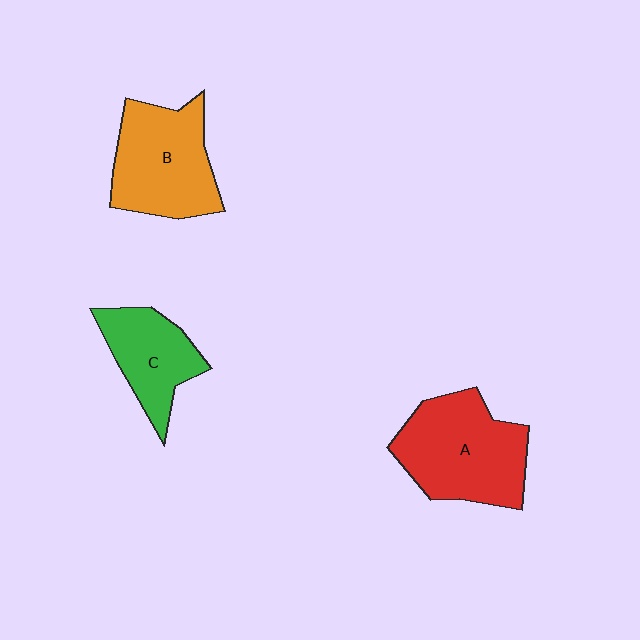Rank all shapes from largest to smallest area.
From largest to smallest: A (red), B (orange), C (green).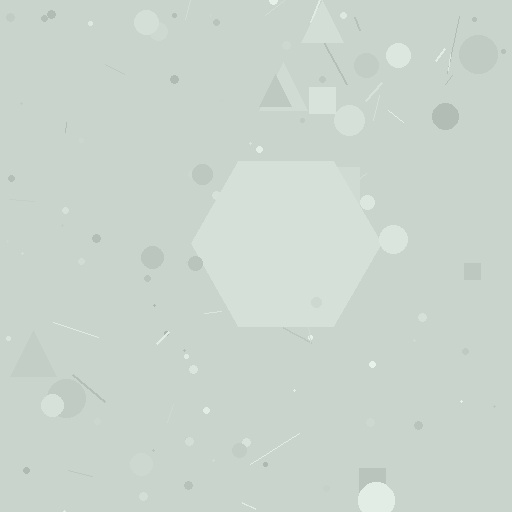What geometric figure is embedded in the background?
A hexagon is embedded in the background.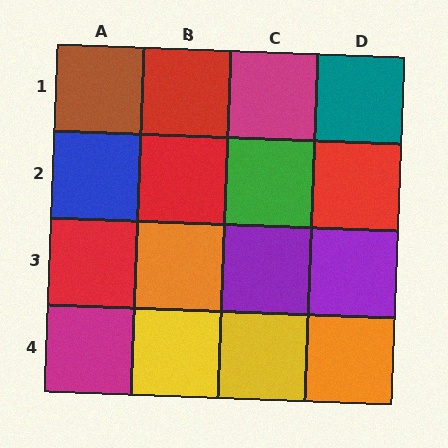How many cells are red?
4 cells are red.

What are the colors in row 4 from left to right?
Magenta, yellow, yellow, orange.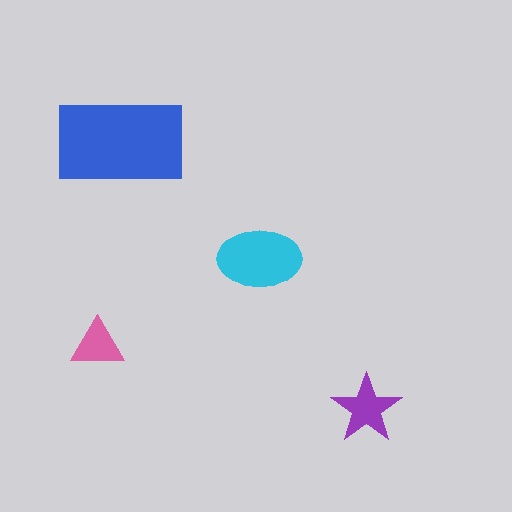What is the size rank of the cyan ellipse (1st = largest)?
2nd.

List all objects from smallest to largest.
The pink triangle, the purple star, the cyan ellipse, the blue rectangle.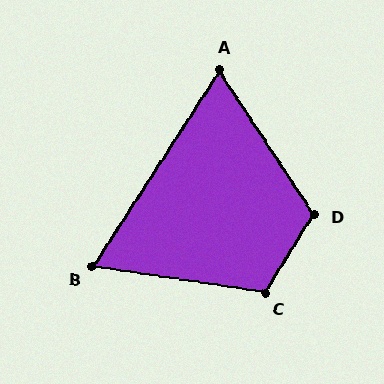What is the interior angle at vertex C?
Approximately 114 degrees (obtuse).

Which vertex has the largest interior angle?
D, at approximately 114 degrees.